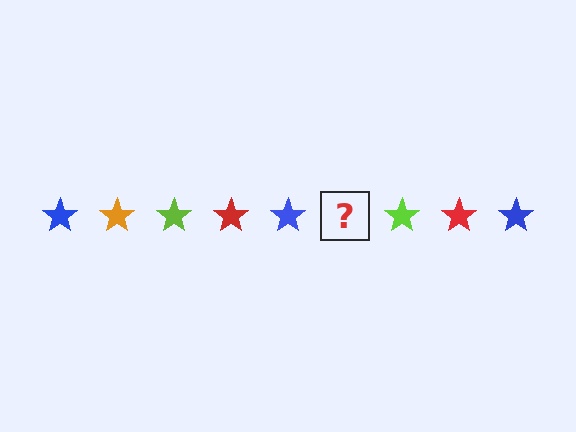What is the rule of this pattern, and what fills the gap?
The rule is that the pattern cycles through blue, orange, lime, red stars. The gap should be filled with an orange star.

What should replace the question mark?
The question mark should be replaced with an orange star.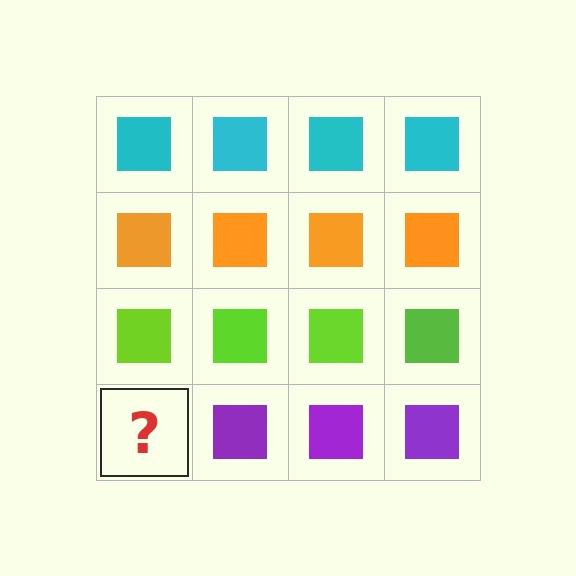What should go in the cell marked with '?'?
The missing cell should contain a purple square.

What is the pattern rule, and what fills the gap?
The rule is that each row has a consistent color. The gap should be filled with a purple square.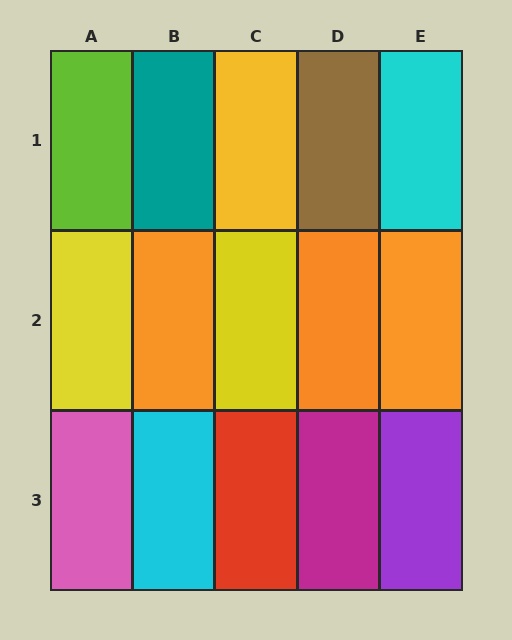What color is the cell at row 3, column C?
Red.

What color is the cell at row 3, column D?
Magenta.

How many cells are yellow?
3 cells are yellow.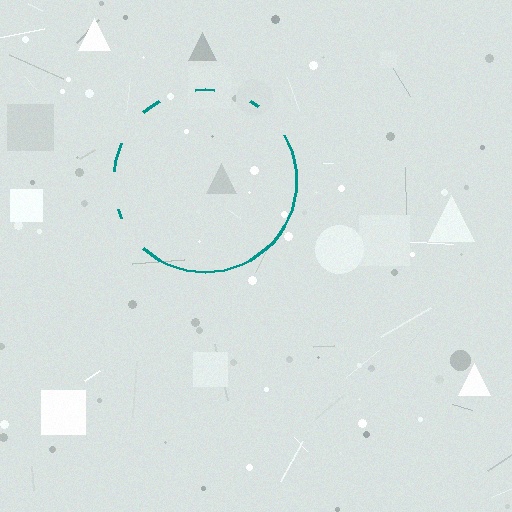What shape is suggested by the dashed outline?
The dashed outline suggests a circle.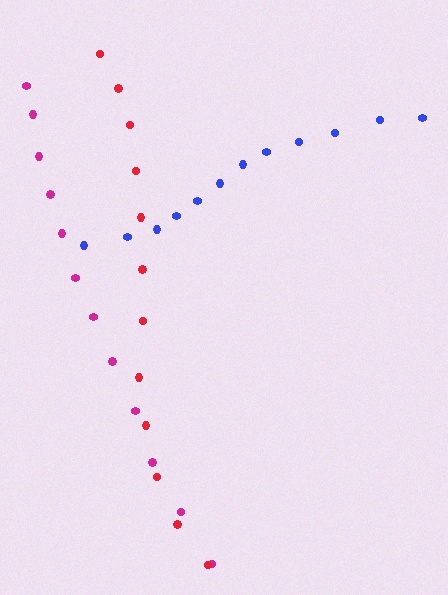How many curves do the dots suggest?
There are 3 distinct paths.